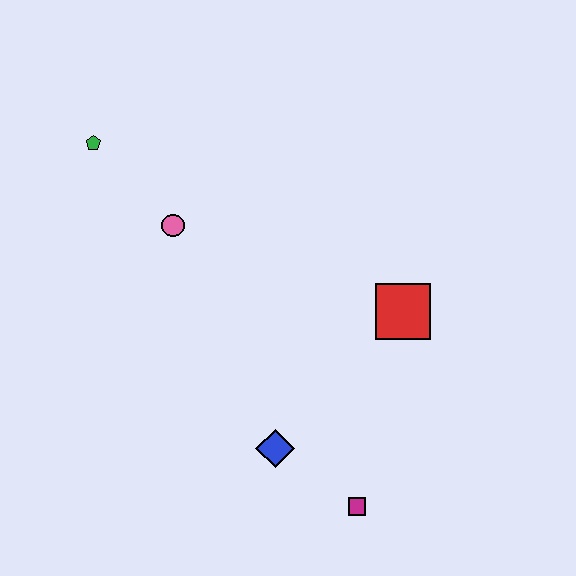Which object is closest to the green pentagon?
The pink circle is closest to the green pentagon.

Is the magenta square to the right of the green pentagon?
Yes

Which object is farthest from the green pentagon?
The magenta square is farthest from the green pentagon.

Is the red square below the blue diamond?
No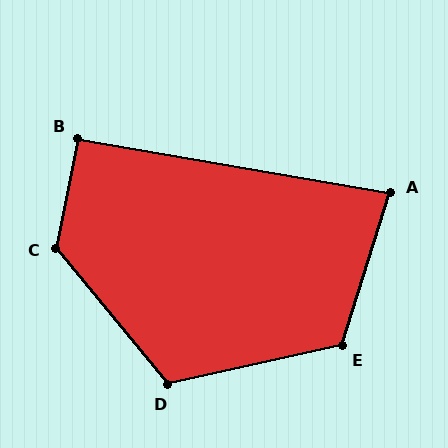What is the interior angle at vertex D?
Approximately 117 degrees (obtuse).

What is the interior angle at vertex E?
Approximately 120 degrees (obtuse).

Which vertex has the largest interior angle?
C, at approximately 130 degrees.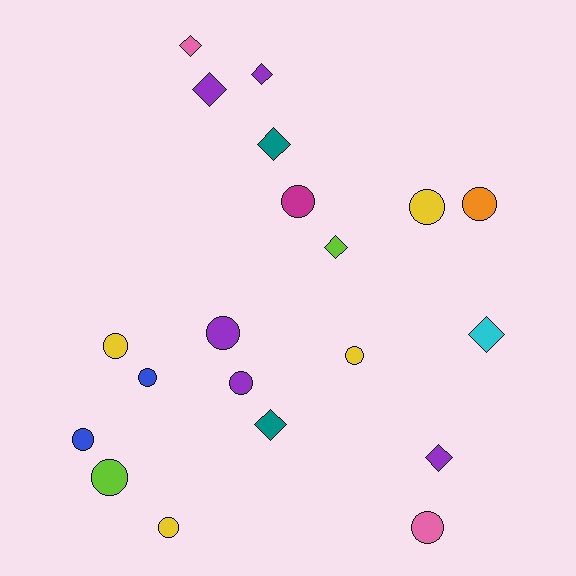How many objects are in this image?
There are 20 objects.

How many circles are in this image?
There are 12 circles.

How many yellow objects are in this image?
There are 4 yellow objects.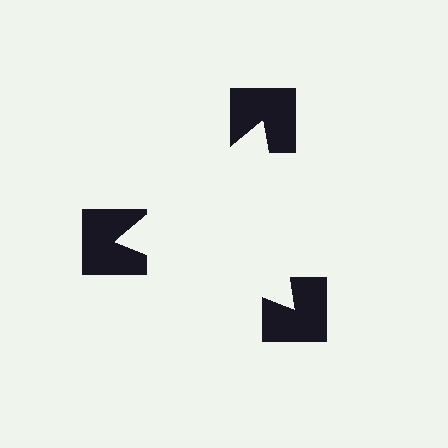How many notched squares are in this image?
There are 3 — one at each vertex of the illusory triangle.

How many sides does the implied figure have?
3 sides.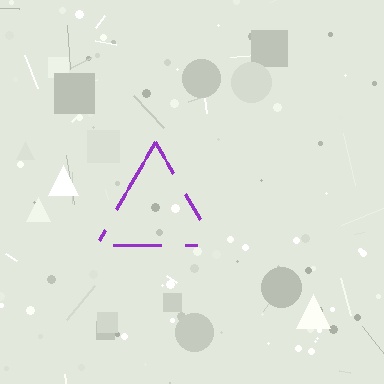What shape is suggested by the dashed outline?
The dashed outline suggests a triangle.